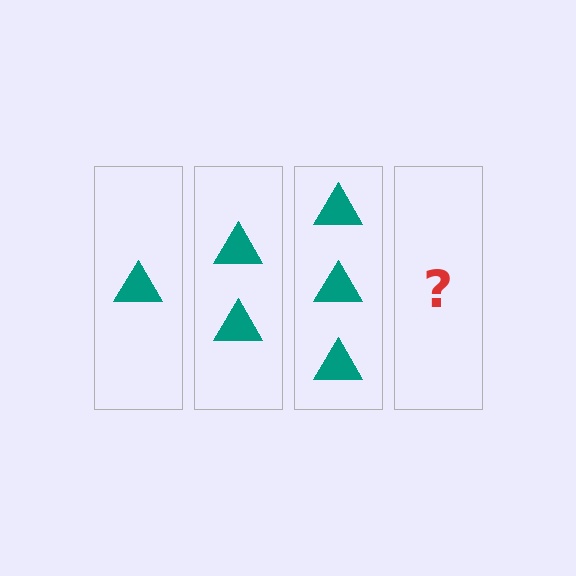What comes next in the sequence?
The next element should be 4 triangles.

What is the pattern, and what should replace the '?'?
The pattern is that each step adds one more triangle. The '?' should be 4 triangles.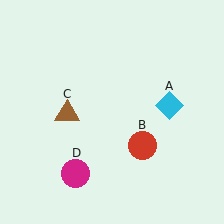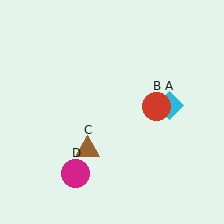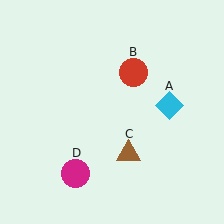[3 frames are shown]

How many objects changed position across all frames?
2 objects changed position: red circle (object B), brown triangle (object C).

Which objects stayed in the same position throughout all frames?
Cyan diamond (object A) and magenta circle (object D) remained stationary.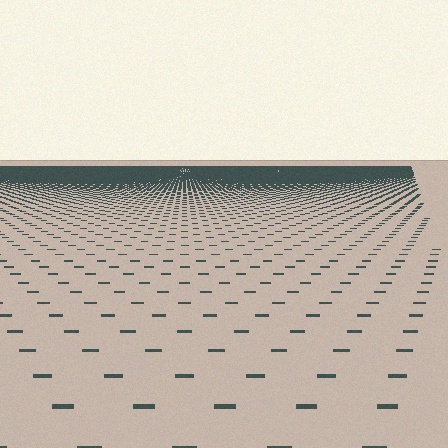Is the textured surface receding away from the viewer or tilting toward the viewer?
The surface is receding away from the viewer. Texture elements get smaller and denser toward the top.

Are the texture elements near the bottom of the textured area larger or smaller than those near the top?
Larger. Near the bottom, elements are closer to the viewer and appear at a bigger on-screen size.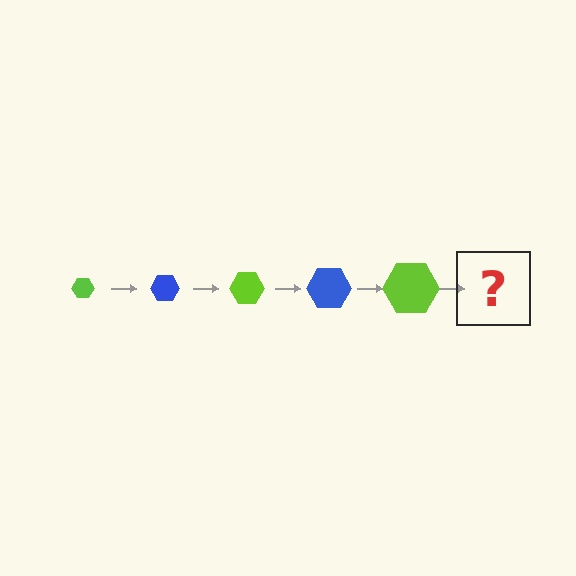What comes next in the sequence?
The next element should be a blue hexagon, larger than the previous one.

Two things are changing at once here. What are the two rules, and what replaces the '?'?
The two rules are that the hexagon grows larger each step and the color cycles through lime and blue. The '?' should be a blue hexagon, larger than the previous one.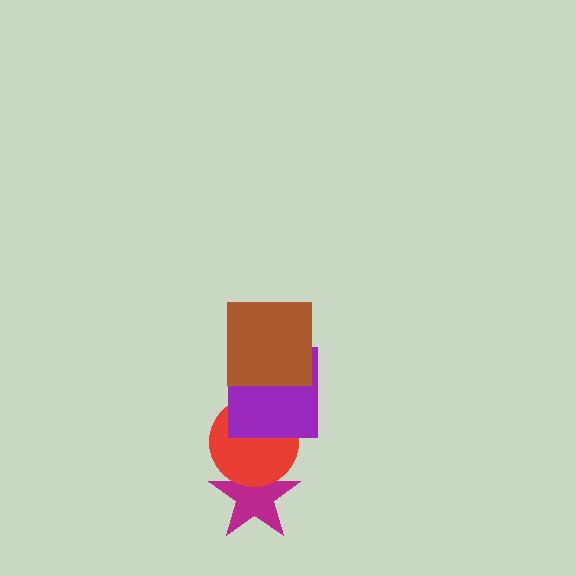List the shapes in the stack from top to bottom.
From top to bottom: the brown square, the purple square, the red circle, the magenta star.